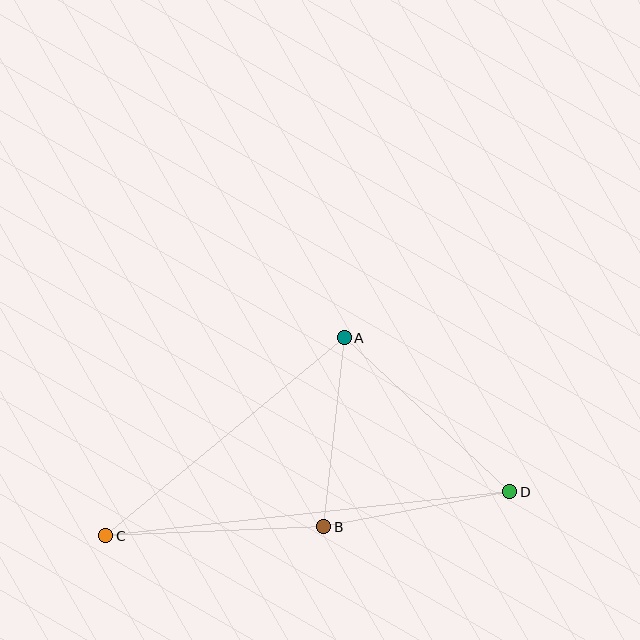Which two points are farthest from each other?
Points C and D are farthest from each other.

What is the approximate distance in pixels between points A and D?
The distance between A and D is approximately 226 pixels.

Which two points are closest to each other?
Points B and D are closest to each other.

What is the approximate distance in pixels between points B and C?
The distance between B and C is approximately 218 pixels.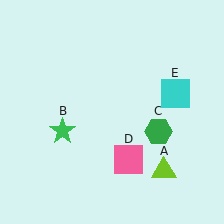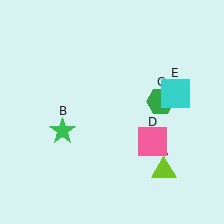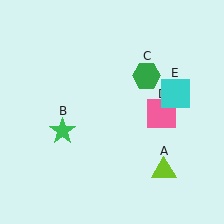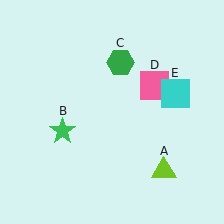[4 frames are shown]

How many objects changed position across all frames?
2 objects changed position: green hexagon (object C), pink square (object D).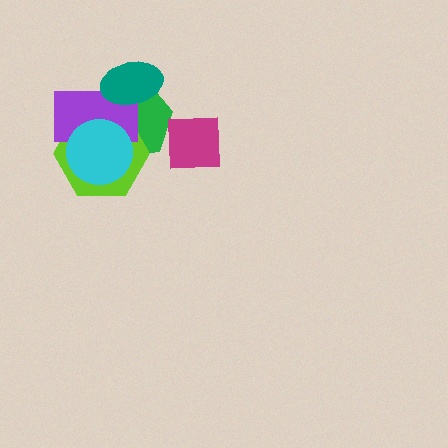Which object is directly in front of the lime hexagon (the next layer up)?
The purple rectangle is directly in front of the lime hexagon.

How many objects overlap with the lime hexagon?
3 objects overlap with the lime hexagon.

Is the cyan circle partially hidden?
No, no other shape covers it.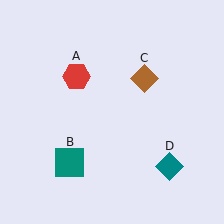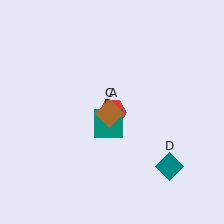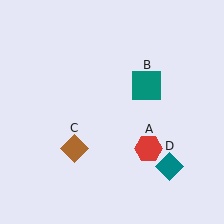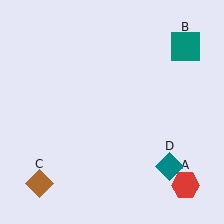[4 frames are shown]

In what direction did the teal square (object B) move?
The teal square (object B) moved up and to the right.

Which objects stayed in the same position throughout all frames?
Teal diamond (object D) remained stationary.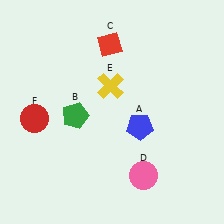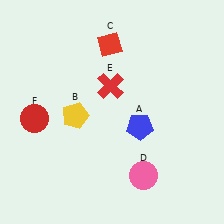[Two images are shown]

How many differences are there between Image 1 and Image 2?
There are 2 differences between the two images.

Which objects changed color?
B changed from green to yellow. E changed from yellow to red.